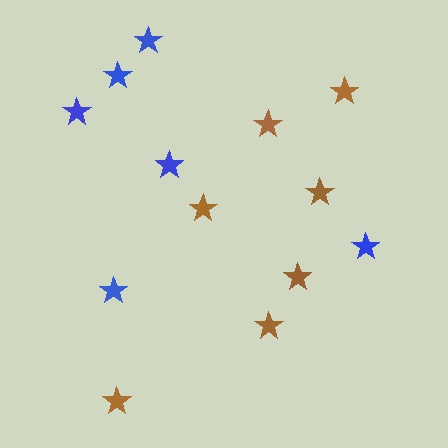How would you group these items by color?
There are 2 groups: one group of blue stars (6) and one group of brown stars (7).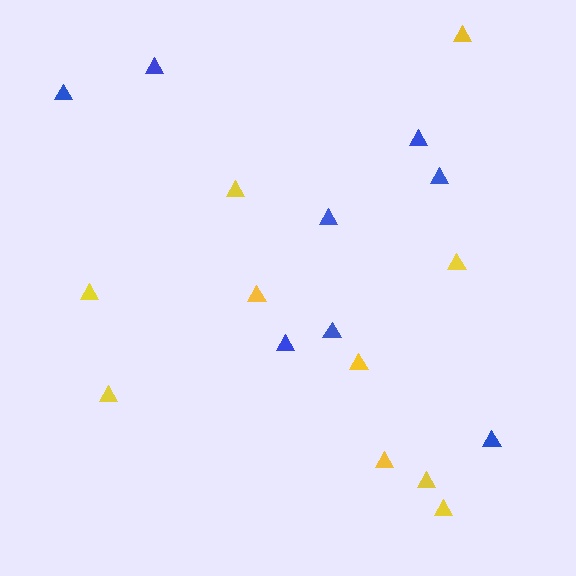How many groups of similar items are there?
There are 2 groups: one group of blue triangles (8) and one group of yellow triangles (10).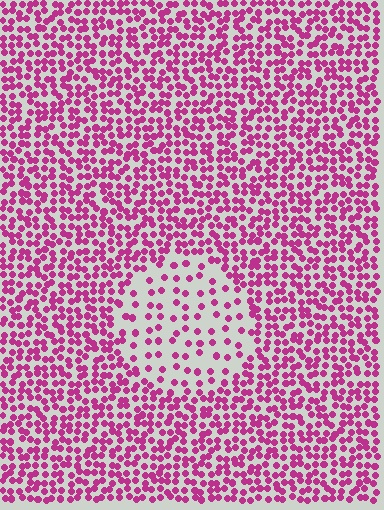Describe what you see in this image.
The image contains small magenta elements arranged at two different densities. A circle-shaped region is visible where the elements are less densely packed than the surrounding area.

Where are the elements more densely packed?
The elements are more densely packed outside the circle boundary.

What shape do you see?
I see a circle.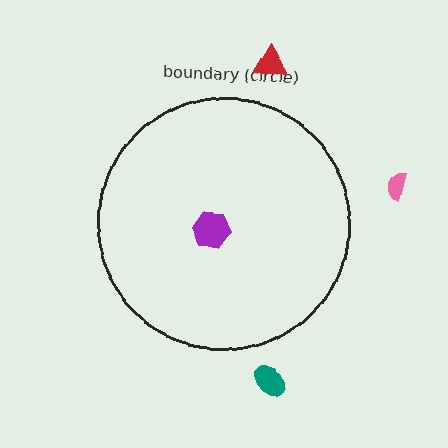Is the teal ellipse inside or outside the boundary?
Outside.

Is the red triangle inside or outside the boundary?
Outside.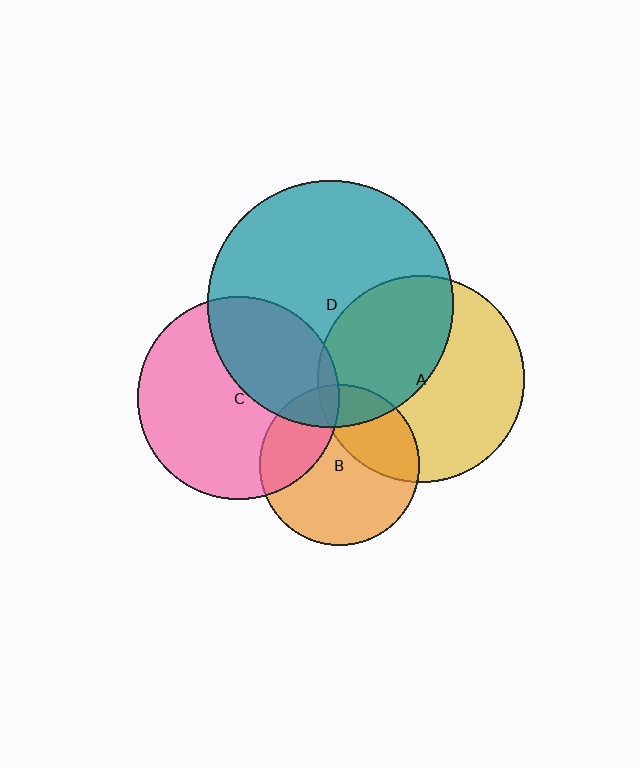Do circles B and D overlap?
Yes.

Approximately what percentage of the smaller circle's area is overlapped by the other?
Approximately 15%.